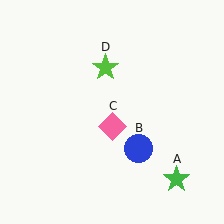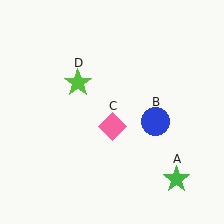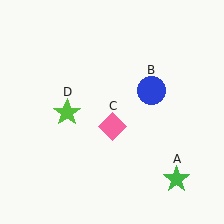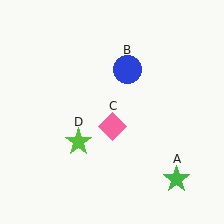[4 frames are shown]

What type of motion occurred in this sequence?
The blue circle (object B), lime star (object D) rotated counterclockwise around the center of the scene.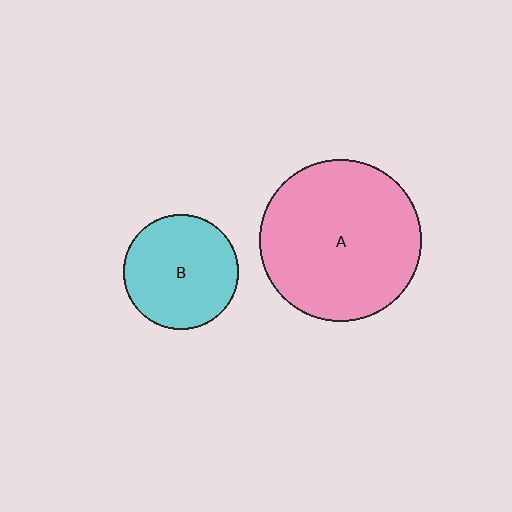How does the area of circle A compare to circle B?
Approximately 2.0 times.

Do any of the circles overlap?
No, none of the circles overlap.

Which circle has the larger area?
Circle A (pink).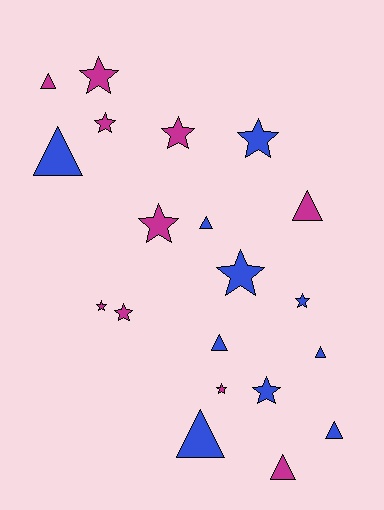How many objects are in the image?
There are 20 objects.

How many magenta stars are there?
There are 7 magenta stars.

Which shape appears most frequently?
Star, with 11 objects.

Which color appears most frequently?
Magenta, with 10 objects.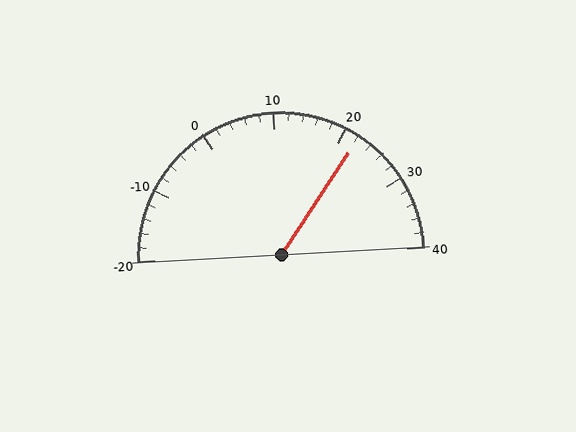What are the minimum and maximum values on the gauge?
The gauge ranges from -20 to 40.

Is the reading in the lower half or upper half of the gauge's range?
The reading is in the upper half of the range (-20 to 40).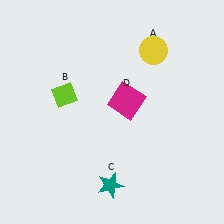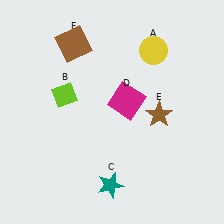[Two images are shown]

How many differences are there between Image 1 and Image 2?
There are 2 differences between the two images.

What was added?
A brown star (E), a brown square (F) were added in Image 2.